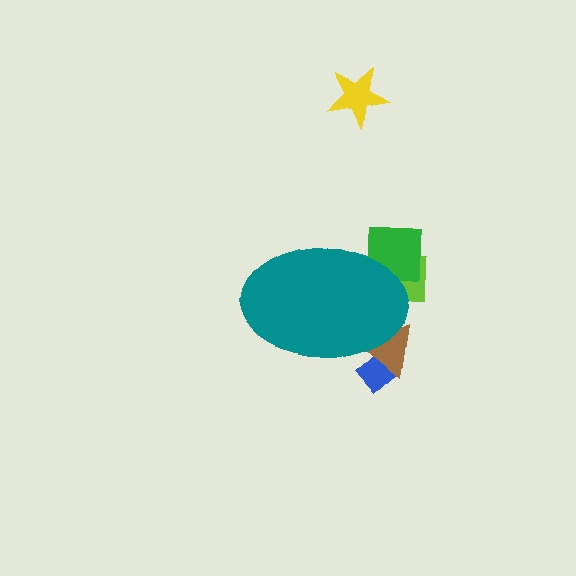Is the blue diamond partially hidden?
Yes, the blue diamond is partially hidden behind the teal ellipse.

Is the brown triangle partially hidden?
Yes, the brown triangle is partially hidden behind the teal ellipse.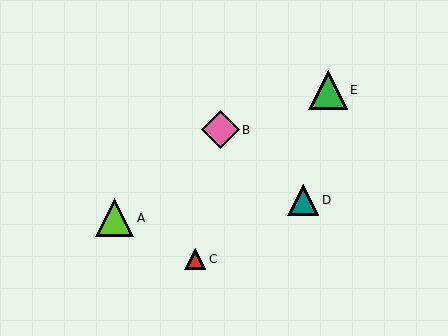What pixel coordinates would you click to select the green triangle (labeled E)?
Click at (328, 90) to select the green triangle E.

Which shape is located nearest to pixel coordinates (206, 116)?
The pink diamond (labeled B) at (220, 130) is nearest to that location.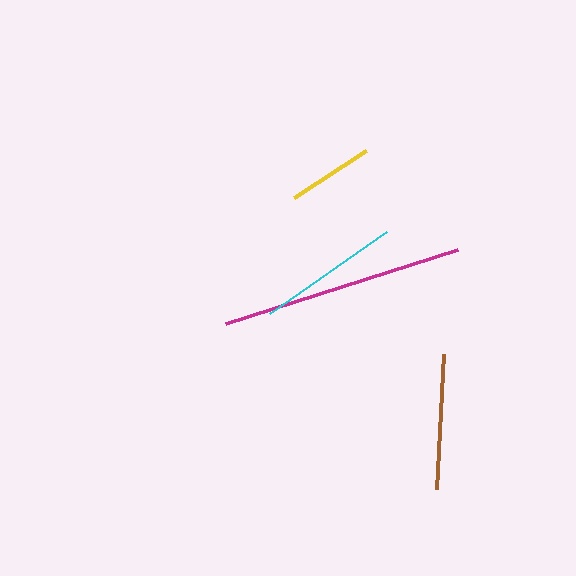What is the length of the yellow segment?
The yellow segment is approximately 85 pixels long.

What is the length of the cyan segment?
The cyan segment is approximately 144 pixels long.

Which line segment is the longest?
The magenta line is the longest at approximately 243 pixels.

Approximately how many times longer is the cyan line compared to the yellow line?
The cyan line is approximately 1.7 times the length of the yellow line.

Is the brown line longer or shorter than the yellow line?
The brown line is longer than the yellow line.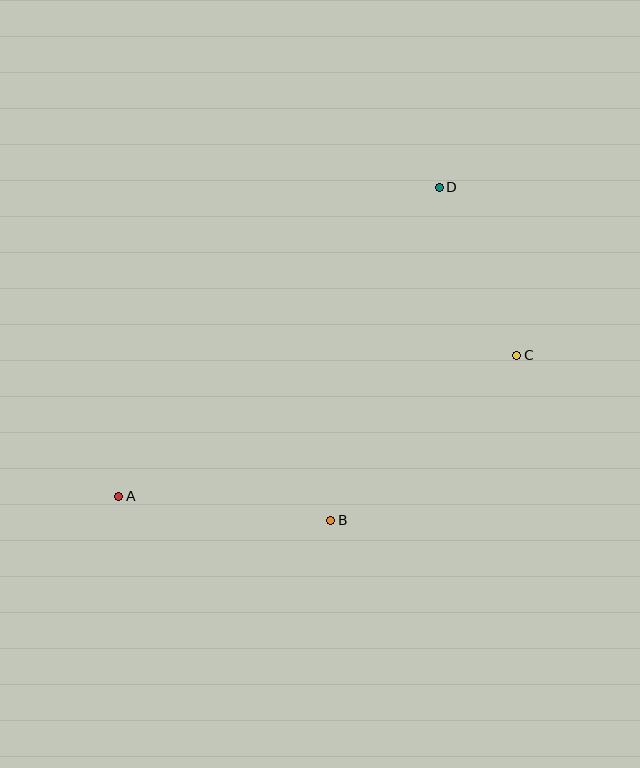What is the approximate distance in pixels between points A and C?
The distance between A and C is approximately 423 pixels.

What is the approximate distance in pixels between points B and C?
The distance between B and C is approximately 249 pixels.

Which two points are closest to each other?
Points C and D are closest to each other.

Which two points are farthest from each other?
Points A and D are farthest from each other.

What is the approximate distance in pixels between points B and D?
The distance between B and D is approximately 350 pixels.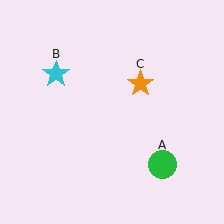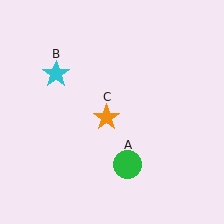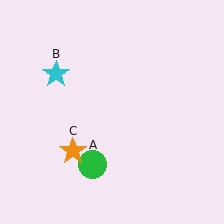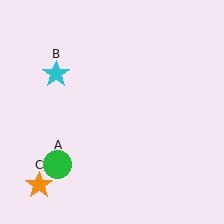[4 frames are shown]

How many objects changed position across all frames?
2 objects changed position: green circle (object A), orange star (object C).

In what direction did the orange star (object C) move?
The orange star (object C) moved down and to the left.